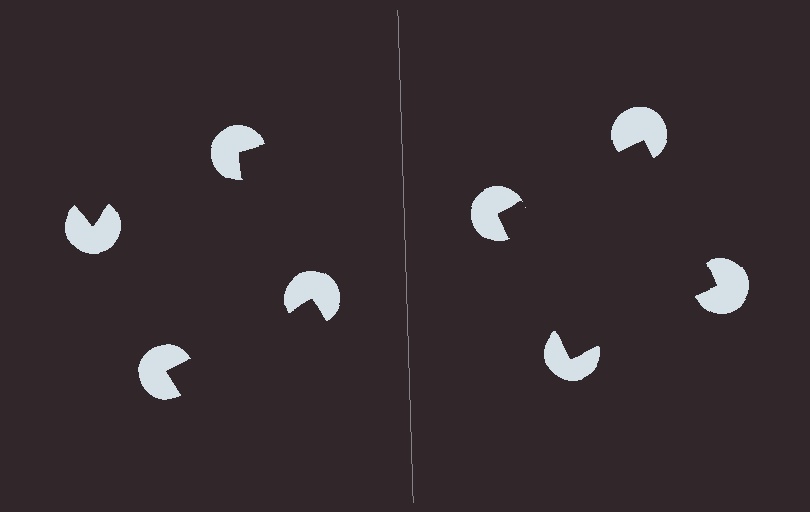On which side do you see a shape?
An illusory square appears on the right side. On the left side the wedge cuts are rotated, so no coherent shape forms.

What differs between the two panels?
The pac-man discs are positioned identically on both sides; only the wedge orientations differ. On the right they align to a square; on the left they are misaligned.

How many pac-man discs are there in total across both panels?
8 — 4 on each side.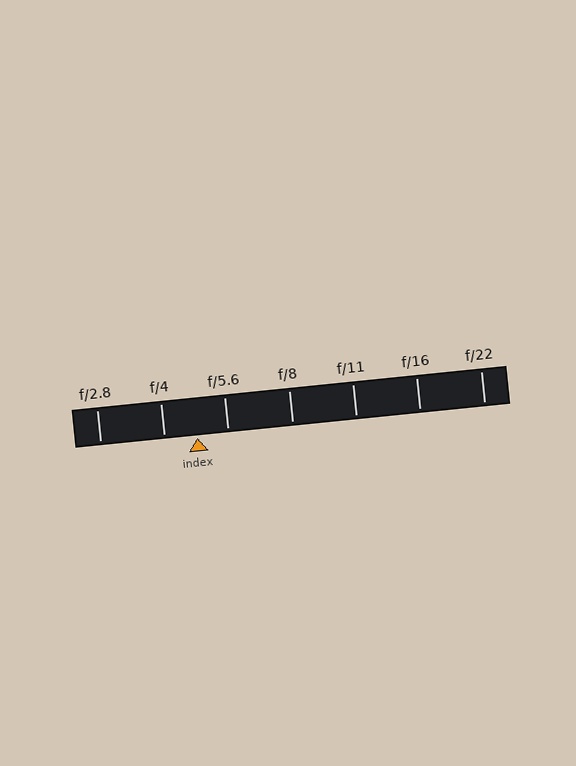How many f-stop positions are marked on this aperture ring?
There are 7 f-stop positions marked.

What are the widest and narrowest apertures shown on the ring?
The widest aperture shown is f/2.8 and the narrowest is f/22.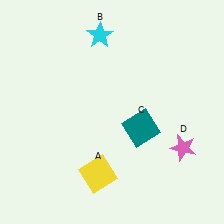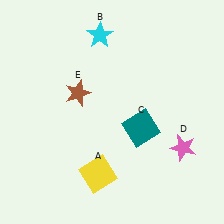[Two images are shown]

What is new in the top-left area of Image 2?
A brown star (E) was added in the top-left area of Image 2.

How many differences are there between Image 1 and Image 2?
There is 1 difference between the two images.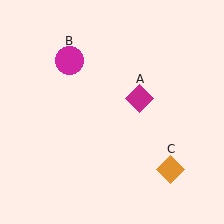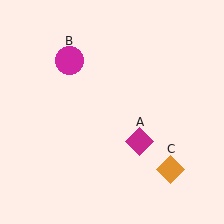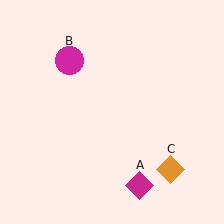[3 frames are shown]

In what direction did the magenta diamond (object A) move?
The magenta diamond (object A) moved down.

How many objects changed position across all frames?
1 object changed position: magenta diamond (object A).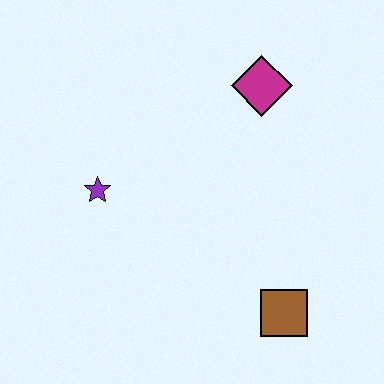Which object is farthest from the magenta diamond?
The brown square is farthest from the magenta diamond.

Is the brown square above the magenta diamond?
No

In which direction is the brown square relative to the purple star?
The brown square is to the right of the purple star.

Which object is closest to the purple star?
The magenta diamond is closest to the purple star.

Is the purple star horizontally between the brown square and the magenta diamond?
No